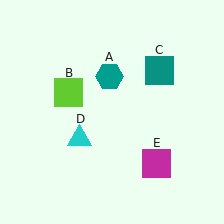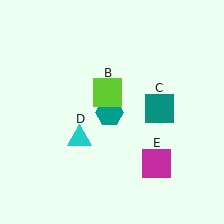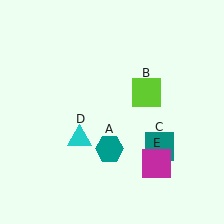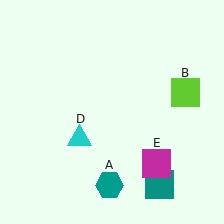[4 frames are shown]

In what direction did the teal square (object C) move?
The teal square (object C) moved down.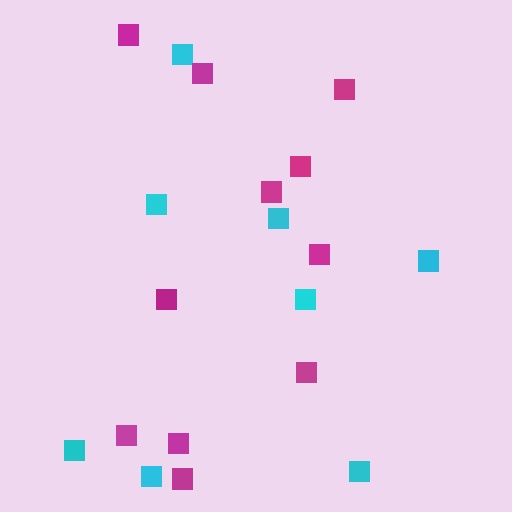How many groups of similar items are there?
There are 2 groups: one group of cyan squares (8) and one group of magenta squares (11).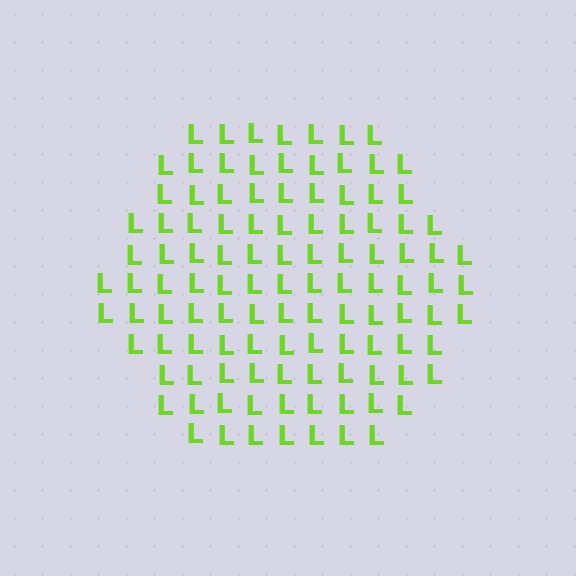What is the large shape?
The large shape is a hexagon.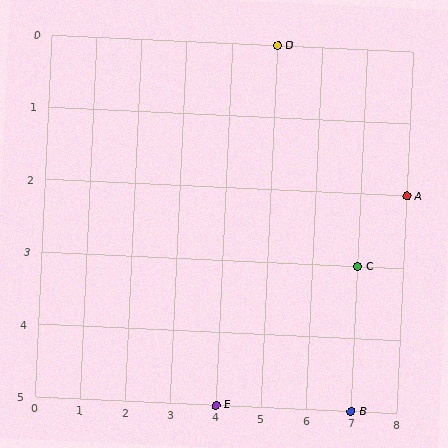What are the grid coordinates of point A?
Point A is at grid coordinates (8, 2).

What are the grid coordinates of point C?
Point C is at grid coordinates (7, 3).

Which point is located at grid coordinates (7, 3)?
Point C is at (7, 3).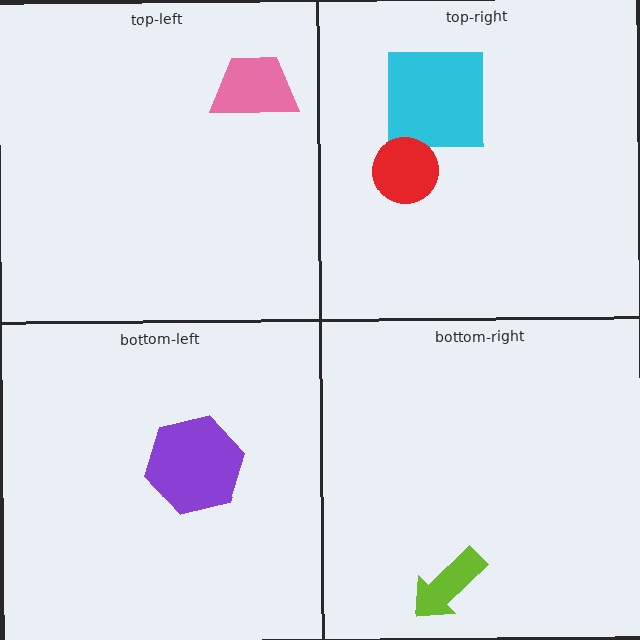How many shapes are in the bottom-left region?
1.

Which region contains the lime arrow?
The bottom-right region.